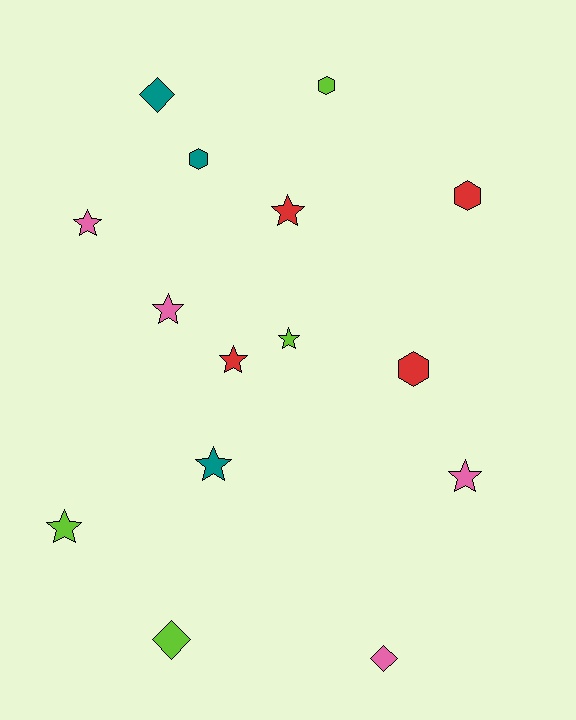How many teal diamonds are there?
There is 1 teal diamond.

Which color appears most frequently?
Red, with 4 objects.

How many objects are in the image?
There are 15 objects.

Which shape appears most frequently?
Star, with 8 objects.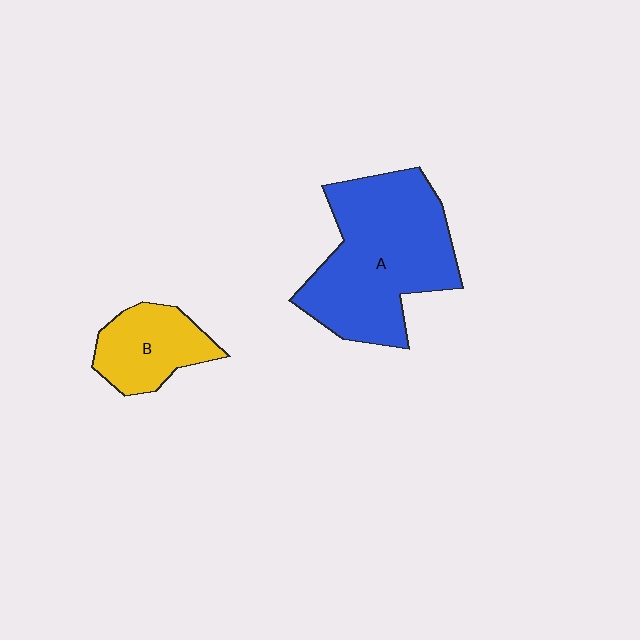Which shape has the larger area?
Shape A (blue).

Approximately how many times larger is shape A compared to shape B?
Approximately 2.4 times.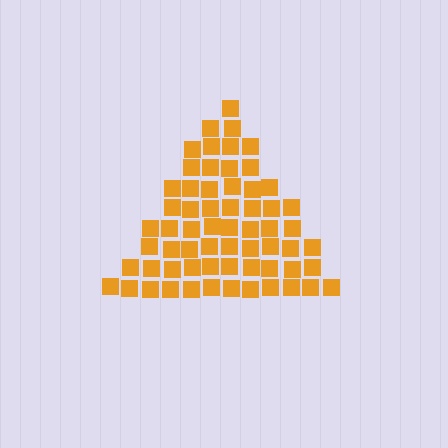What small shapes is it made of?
It is made of small squares.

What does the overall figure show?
The overall figure shows a triangle.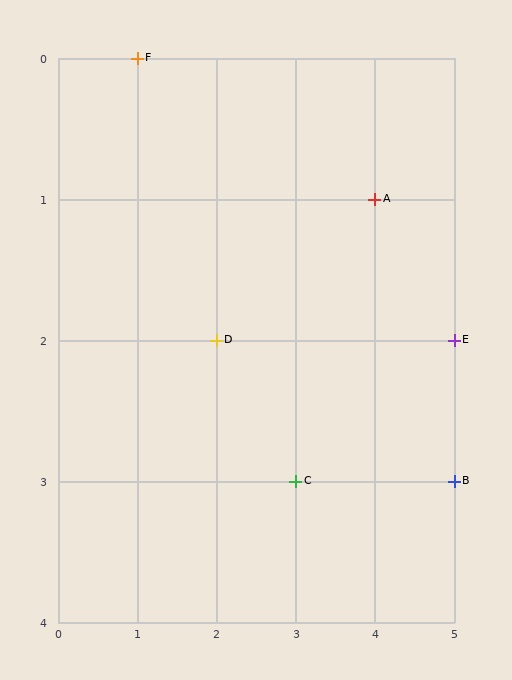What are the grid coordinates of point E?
Point E is at grid coordinates (5, 2).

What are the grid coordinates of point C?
Point C is at grid coordinates (3, 3).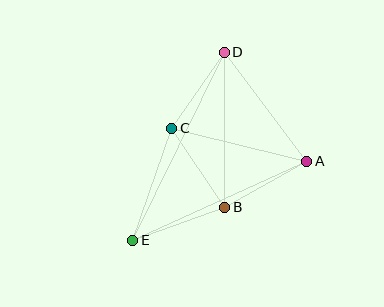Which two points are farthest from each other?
Points D and E are farthest from each other.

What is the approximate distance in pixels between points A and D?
The distance between A and D is approximately 137 pixels.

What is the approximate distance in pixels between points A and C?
The distance between A and C is approximately 139 pixels.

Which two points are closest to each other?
Points C and D are closest to each other.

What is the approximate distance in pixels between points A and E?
The distance between A and E is approximately 191 pixels.